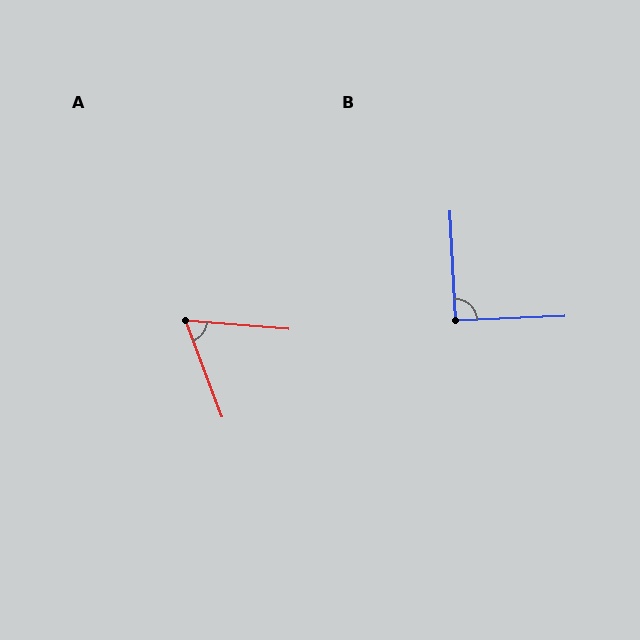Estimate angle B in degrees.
Approximately 90 degrees.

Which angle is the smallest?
A, at approximately 65 degrees.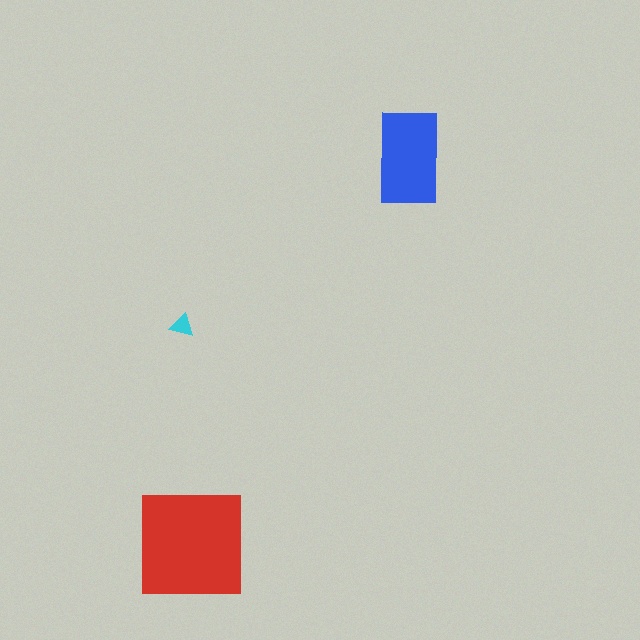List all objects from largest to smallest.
The red square, the blue rectangle, the cyan triangle.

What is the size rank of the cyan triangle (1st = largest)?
3rd.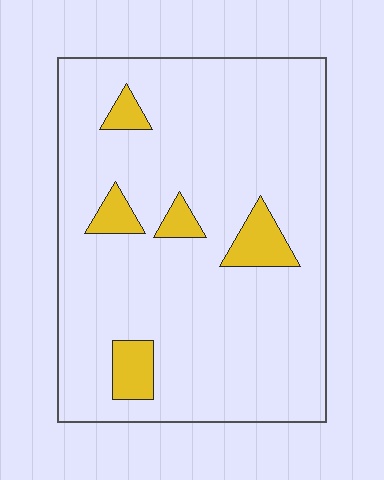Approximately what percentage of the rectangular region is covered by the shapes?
Approximately 10%.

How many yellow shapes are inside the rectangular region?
5.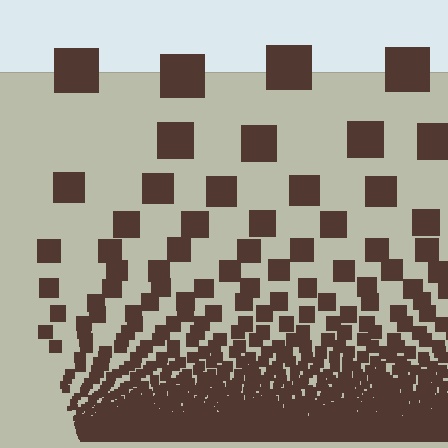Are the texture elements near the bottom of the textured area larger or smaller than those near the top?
Smaller. The gradient is inverted — elements near the bottom are smaller and denser.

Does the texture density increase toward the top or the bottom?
Density increases toward the bottom.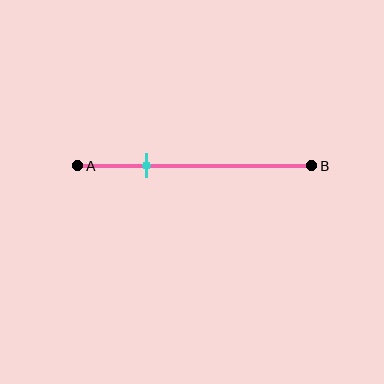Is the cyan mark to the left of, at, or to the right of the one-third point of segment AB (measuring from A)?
The cyan mark is to the left of the one-third point of segment AB.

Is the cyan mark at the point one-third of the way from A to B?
No, the mark is at about 30% from A, not at the 33% one-third point.